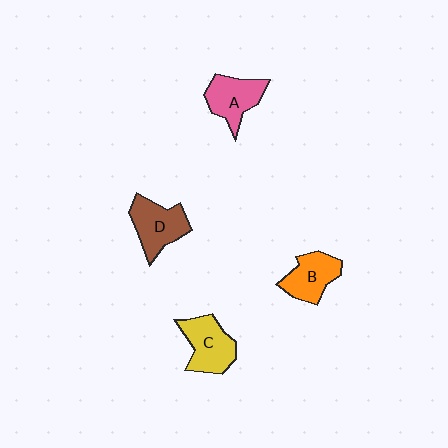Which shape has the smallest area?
Shape B (orange).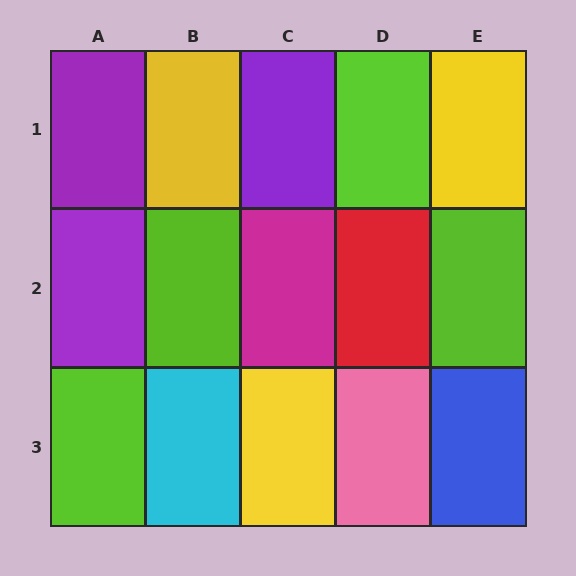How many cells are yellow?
3 cells are yellow.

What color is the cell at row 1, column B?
Yellow.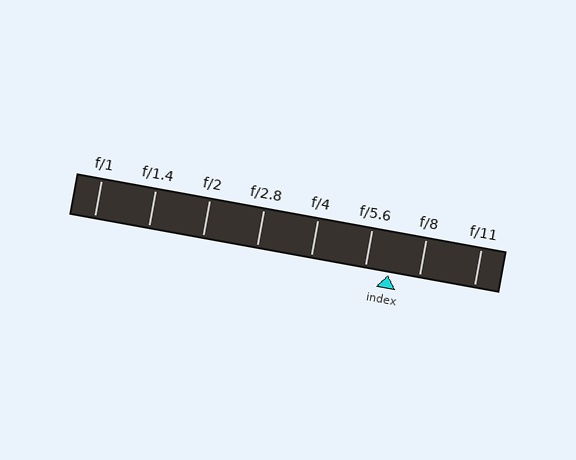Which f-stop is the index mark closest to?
The index mark is closest to f/5.6.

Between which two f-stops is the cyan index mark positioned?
The index mark is between f/5.6 and f/8.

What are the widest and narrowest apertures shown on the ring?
The widest aperture shown is f/1 and the narrowest is f/11.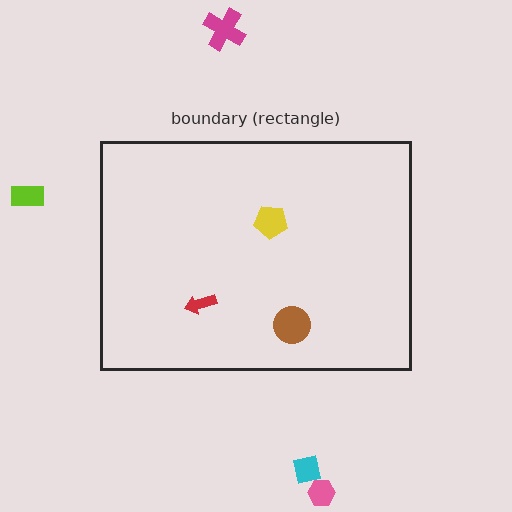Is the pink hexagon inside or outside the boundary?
Outside.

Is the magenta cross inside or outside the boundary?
Outside.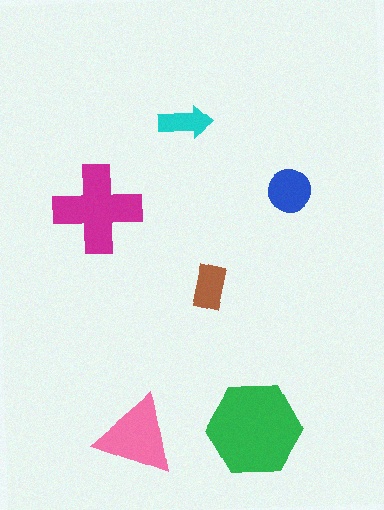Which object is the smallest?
The cyan arrow.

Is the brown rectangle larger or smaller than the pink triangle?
Smaller.